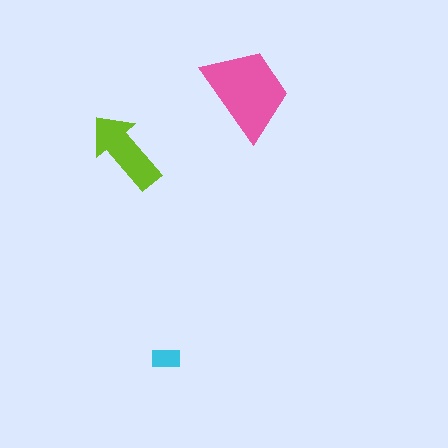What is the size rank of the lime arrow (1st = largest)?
2nd.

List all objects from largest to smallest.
The pink trapezoid, the lime arrow, the cyan rectangle.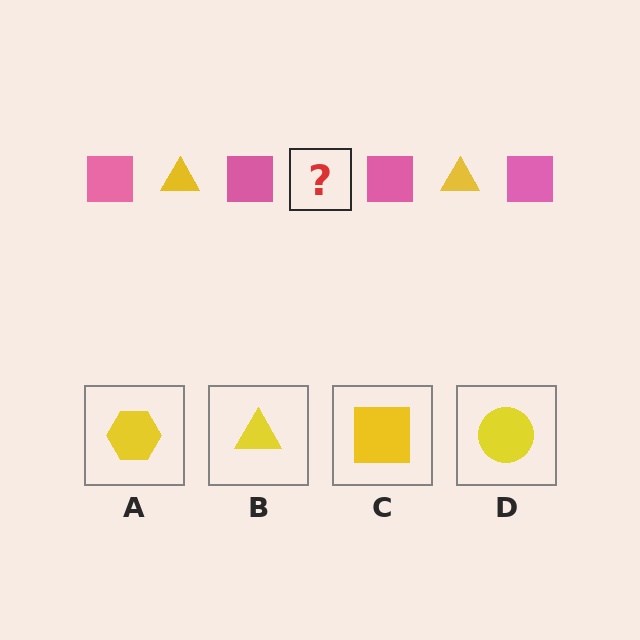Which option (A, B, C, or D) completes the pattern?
B.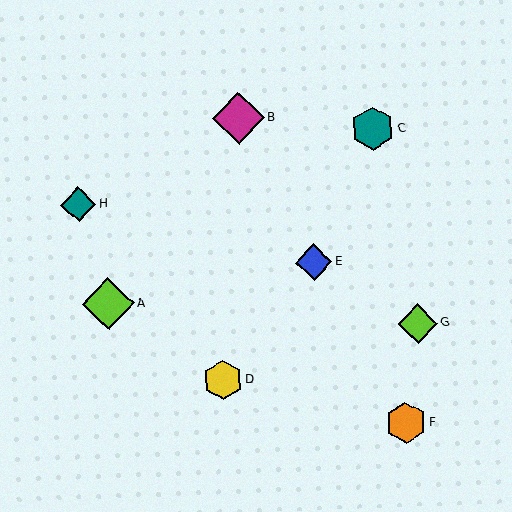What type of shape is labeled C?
Shape C is a teal hexagon.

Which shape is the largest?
The lime diamond (labeled A) is the largest.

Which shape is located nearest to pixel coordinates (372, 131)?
The teal hexagon (labeled C) at (373, 128) is nearest to that location.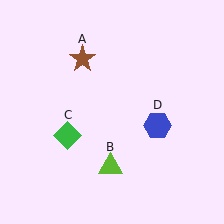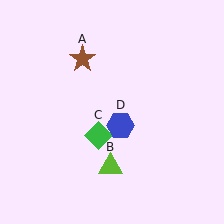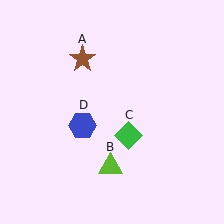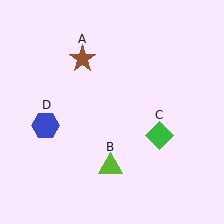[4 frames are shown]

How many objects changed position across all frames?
2 objects changed position: green diamond (object C), blue hexagon (object D).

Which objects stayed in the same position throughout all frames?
Brown star (object A) and lime triangle (object B) remained stationary.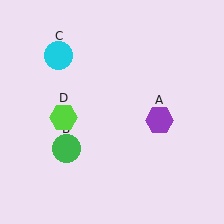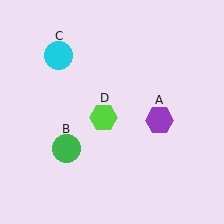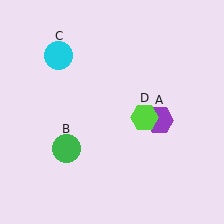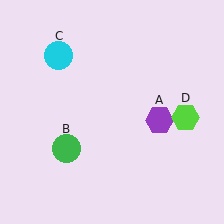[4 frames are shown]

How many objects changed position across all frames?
1 object changed position: lime hexagon (object D).